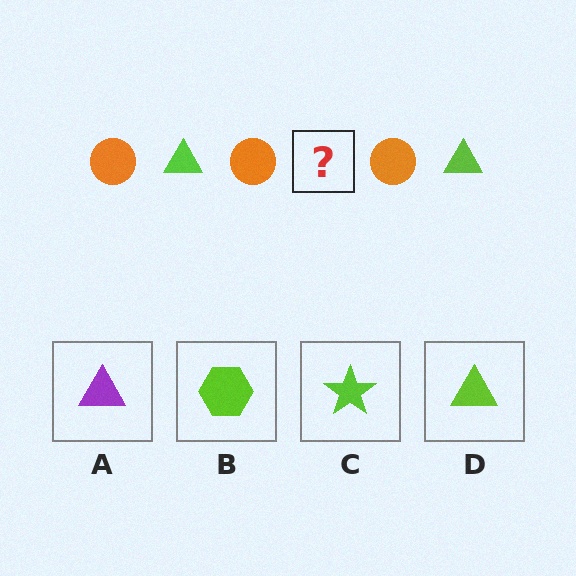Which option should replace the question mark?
Option D.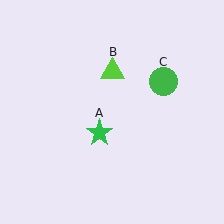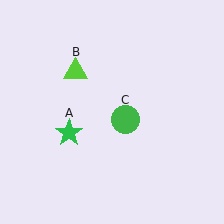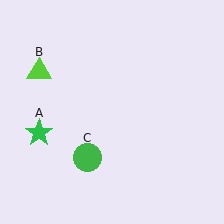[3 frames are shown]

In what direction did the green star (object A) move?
The green star (object A) moved left.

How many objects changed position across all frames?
3 objects changed position: green star (object A), lime triangle (object B), green circle (object C).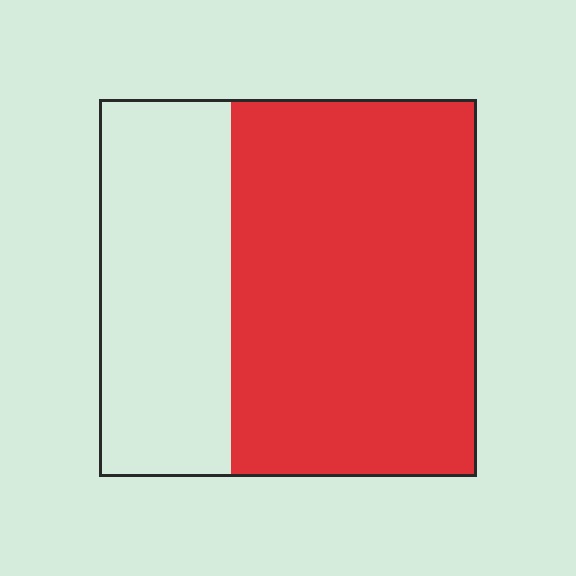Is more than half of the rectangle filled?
Yes.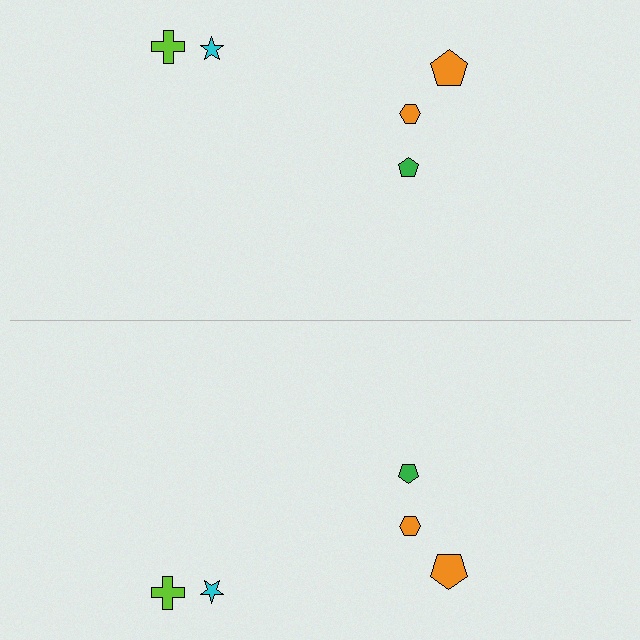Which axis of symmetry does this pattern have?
The pattern has a horizontal axis of symmetry running through the center of the image.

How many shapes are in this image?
There are 10 shapes in this image.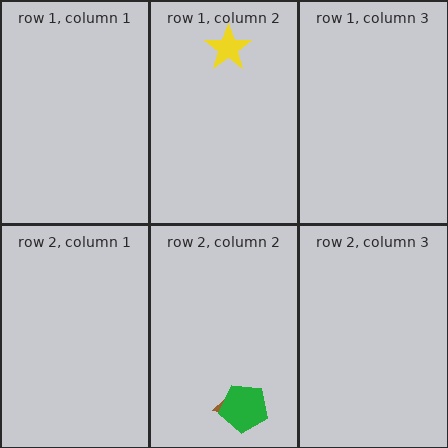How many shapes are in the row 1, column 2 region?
1.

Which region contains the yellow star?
The row 1, column 2 region.